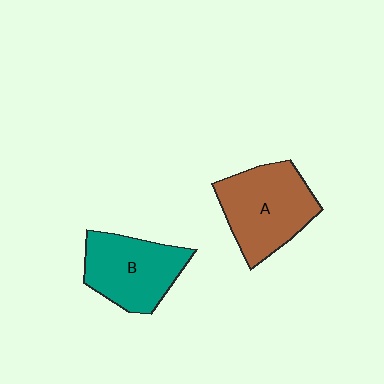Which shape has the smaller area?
Shape B (teal).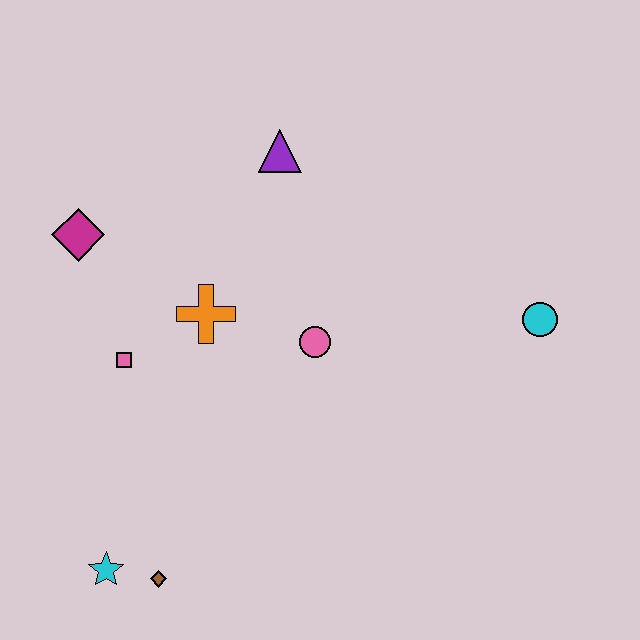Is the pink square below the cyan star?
No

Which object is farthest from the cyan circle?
The cyan star is farthest from the cyan circle.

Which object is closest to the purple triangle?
The orange cross is closest to the purple triangle.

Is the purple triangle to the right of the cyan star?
Yes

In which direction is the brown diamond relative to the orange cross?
The brown diamond is below the orange cross.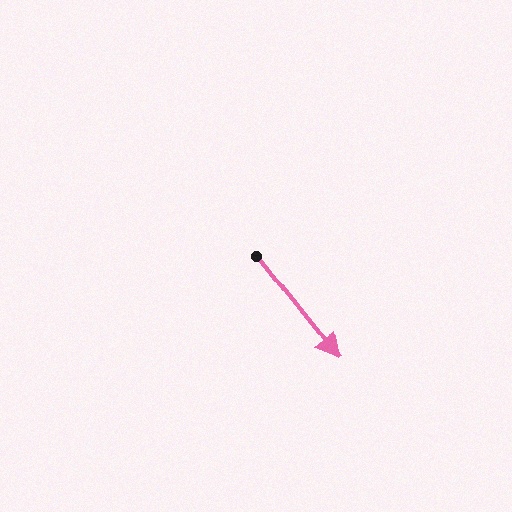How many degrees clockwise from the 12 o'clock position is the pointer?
Approximately 142 degrees.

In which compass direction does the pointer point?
Southeast.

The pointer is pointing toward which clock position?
Roughly 5 o'clock.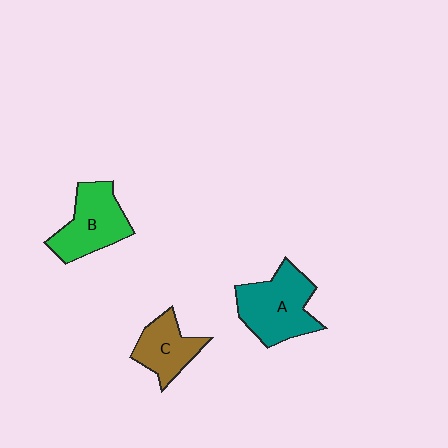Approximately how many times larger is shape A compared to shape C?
Approximately 1.5 times.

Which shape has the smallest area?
Shape C (brown).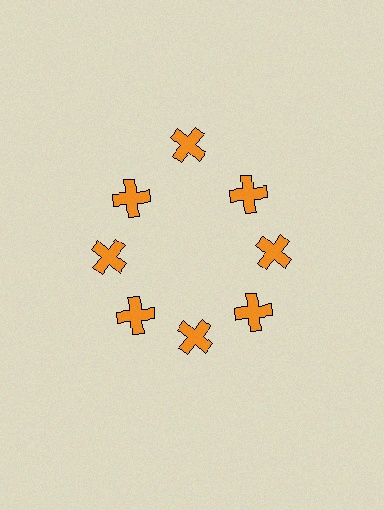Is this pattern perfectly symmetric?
No. The 8 orange crosses are arranged in a ring, but one element near the 12 o'clock position is pushed outward from the center, breaking the 8-fold rotational symmetry.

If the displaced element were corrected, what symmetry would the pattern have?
It would have 8-fold rotational symmetry — the pattern would map onto itself every 45 degrees.